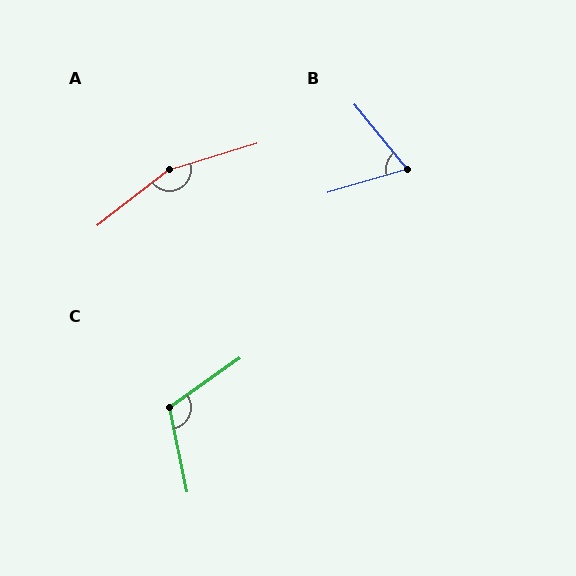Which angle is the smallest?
B, at approximately 68 degrees.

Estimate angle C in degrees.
Approximately 113 degrees.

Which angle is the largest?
A, at approximately 159 degrees.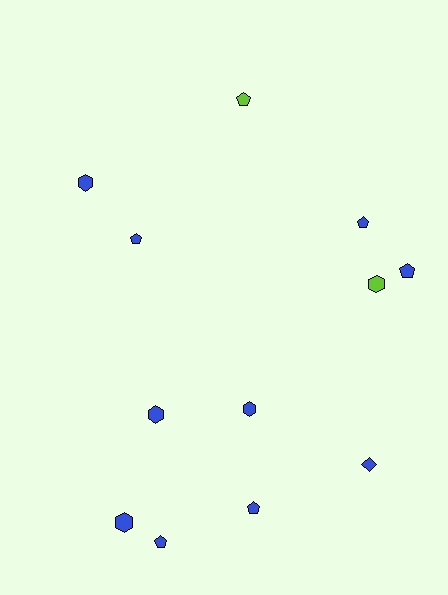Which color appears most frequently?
Blue, with 10 objects.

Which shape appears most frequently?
Pentagon, with 6 objects.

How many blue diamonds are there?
There is 1 blue diamond.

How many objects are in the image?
There are 12 objects.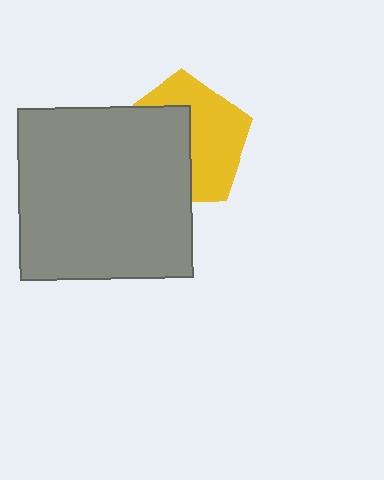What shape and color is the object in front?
The object in front is a gray square.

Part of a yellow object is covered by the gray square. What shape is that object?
It is a pentagon.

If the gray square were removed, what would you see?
You would see the complete yellow pentagon.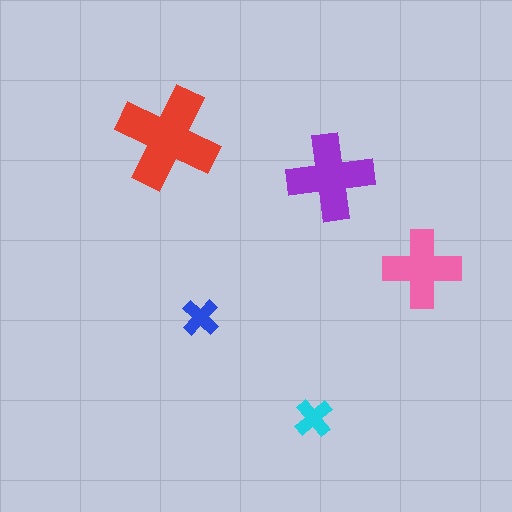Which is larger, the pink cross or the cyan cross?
The pink one.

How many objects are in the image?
There are 5 objects in the image.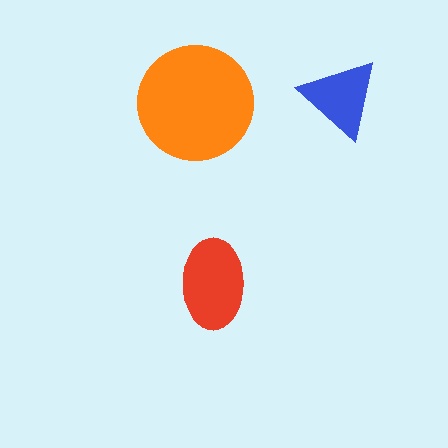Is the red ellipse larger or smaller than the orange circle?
Smaller.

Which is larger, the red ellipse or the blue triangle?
The red ellipse.